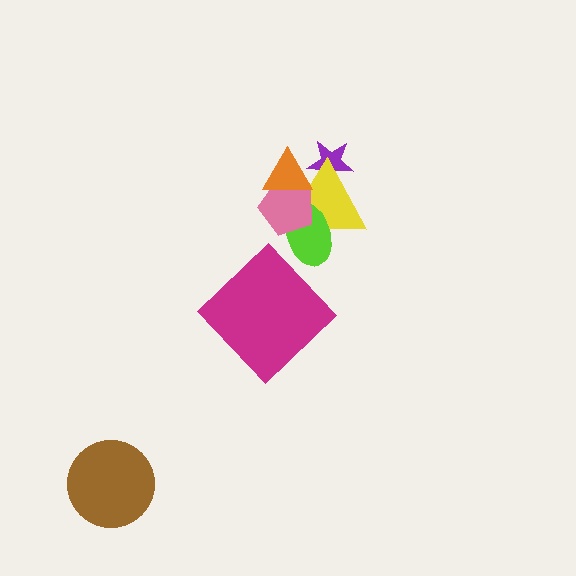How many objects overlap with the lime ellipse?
2 objects overlap with the lime ellipse.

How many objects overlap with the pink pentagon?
3 objects overlap with the pink pentagon.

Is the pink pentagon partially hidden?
Yes, it is partially covered by another shape.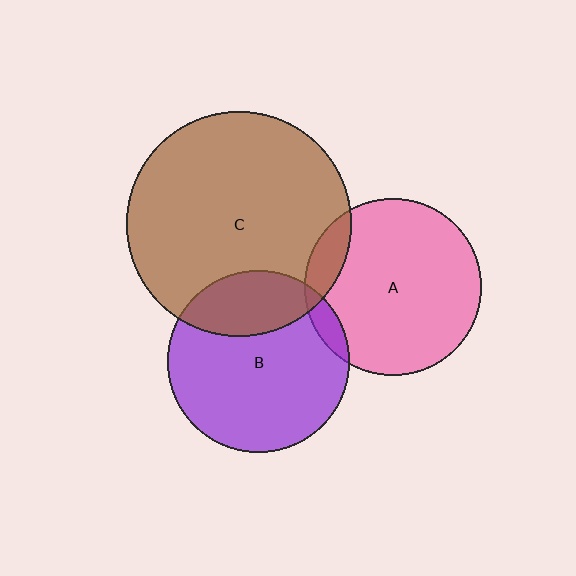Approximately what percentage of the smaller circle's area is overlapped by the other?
Approximately 5%.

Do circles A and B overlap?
Yes.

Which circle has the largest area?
Circle C (brown).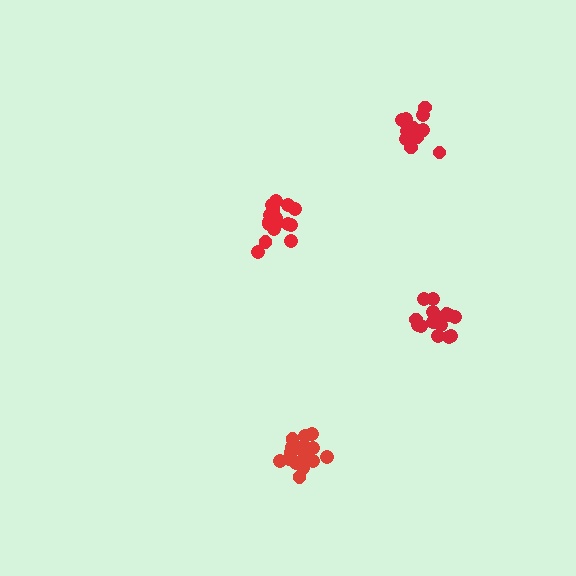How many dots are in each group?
Group 1: 17 dots, Group 2: 18 dots, Group 3: 15 dots, Group 4: 15 dots (65 total).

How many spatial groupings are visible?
There are 4 spatial groupings.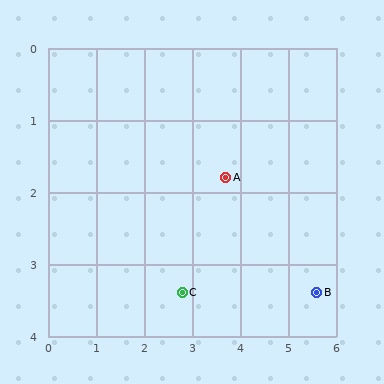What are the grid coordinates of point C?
Point C is at approximately (2.8, 3.4).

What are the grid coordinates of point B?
Point B is at approximately (5.6, 3.4).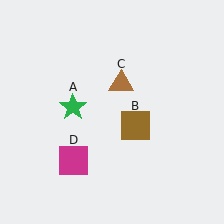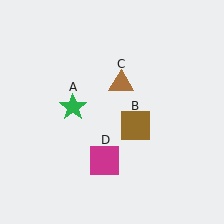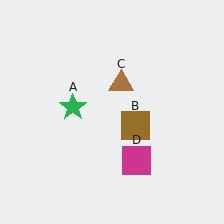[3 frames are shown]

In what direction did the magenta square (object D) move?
The magenta square (object D) moved right.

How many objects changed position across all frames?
1 object changed position: magenta square (object D).